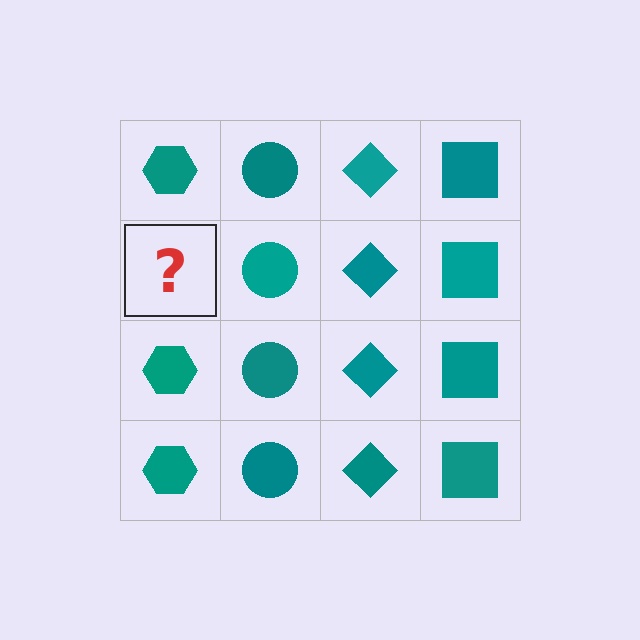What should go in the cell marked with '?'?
The missing cell should contain a teal hexagon.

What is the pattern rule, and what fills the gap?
The rule is that each column has a consistent shape. The gap should be filled with a teal hexagon.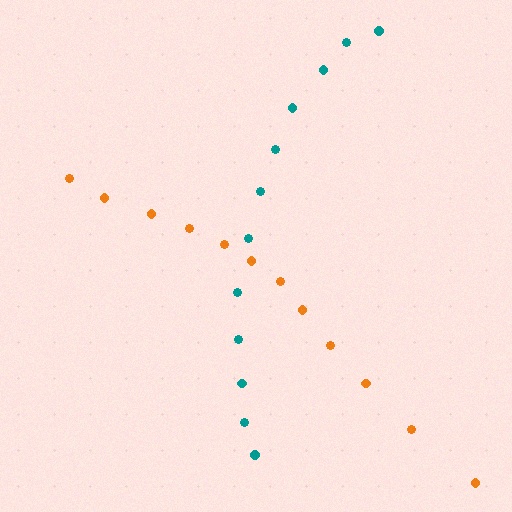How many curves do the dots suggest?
There are 2 distinct paths.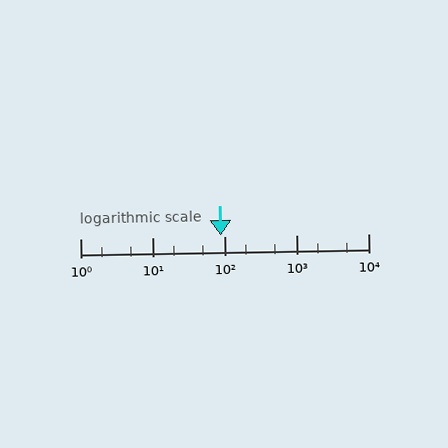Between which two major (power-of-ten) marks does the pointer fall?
The pointer is between 10 and 100.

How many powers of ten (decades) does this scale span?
The scale spans 4 decades, from 1 to 10000.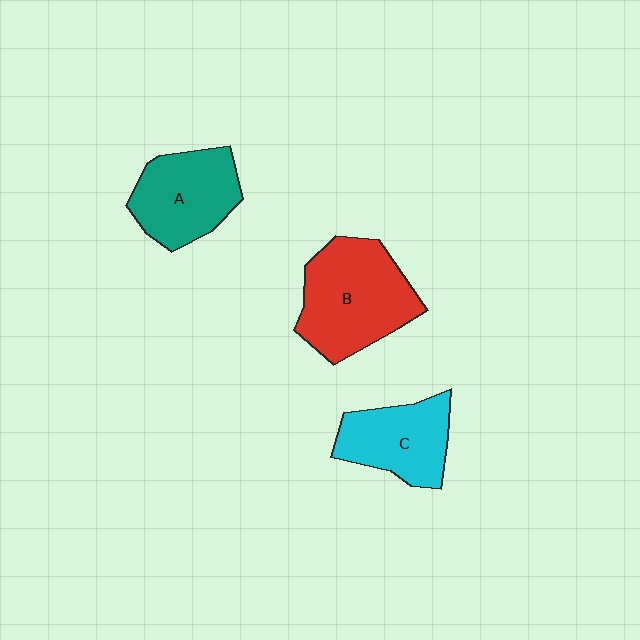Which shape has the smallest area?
Shape C (cyan).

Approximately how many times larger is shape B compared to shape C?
Approximately 1.4 times.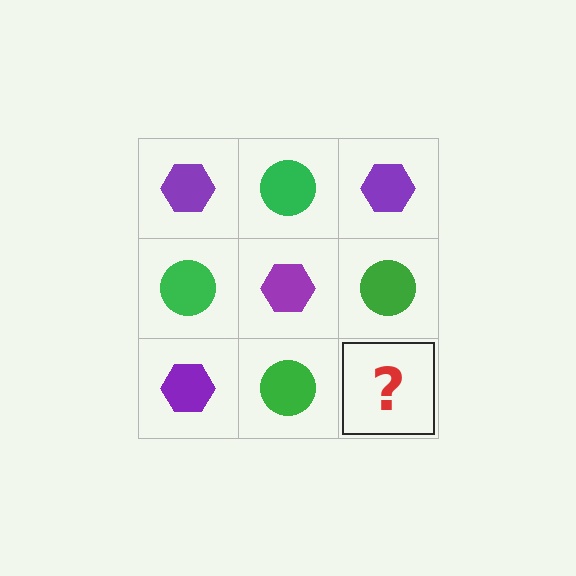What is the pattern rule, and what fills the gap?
The rule is that it alternates purple hexagon and green circle in a checkerboard pattern. The gap should be filled with a purple hexagon.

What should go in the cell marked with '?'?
The missing cell should contain a purple hexagon.